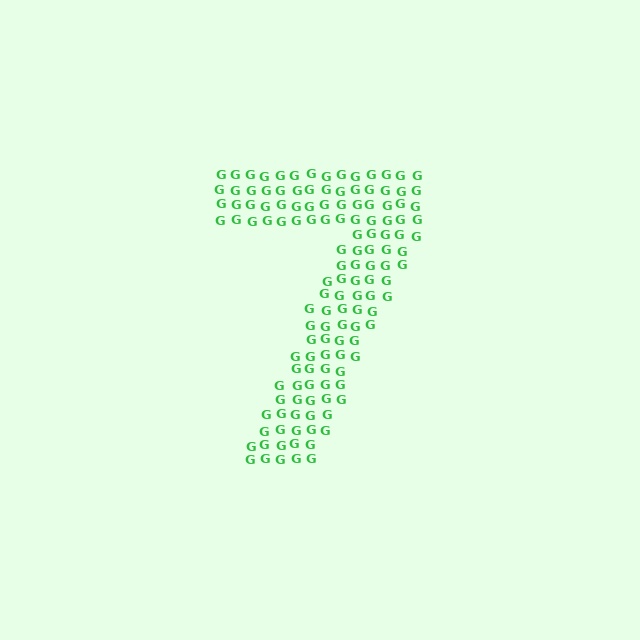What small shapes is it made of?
It is made of small letter G's.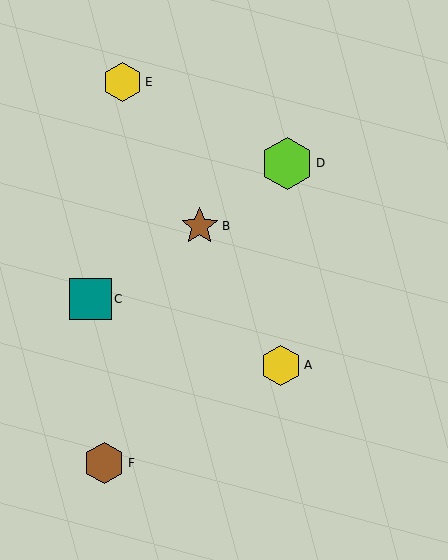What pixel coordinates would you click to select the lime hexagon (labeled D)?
Click at (287, 163) to select the lime hexagon D.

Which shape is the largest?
The lime hexagon (labeled D) is the largest.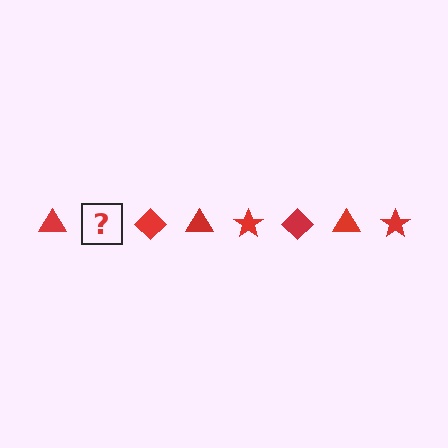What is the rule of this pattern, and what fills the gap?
The rule is that the pattern cycles through triangle, star, diamond shapes in red. The gap should be filled with a red star.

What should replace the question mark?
The question mark should be replaced with a red star.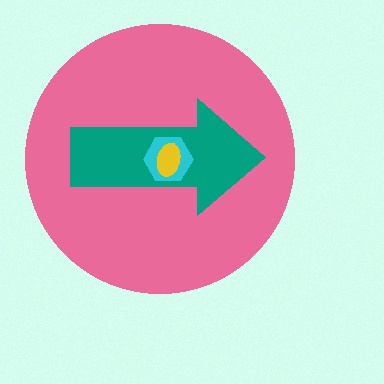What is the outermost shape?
The pink circle.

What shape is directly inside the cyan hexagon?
The yellow ellipse.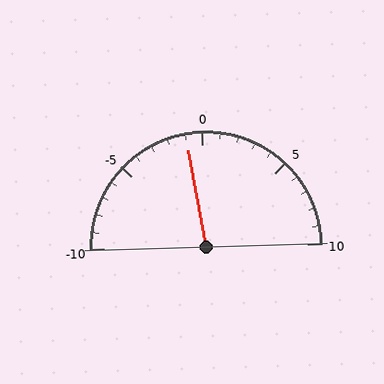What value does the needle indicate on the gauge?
The needle indicates approximately -1.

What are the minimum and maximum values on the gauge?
The gauge ranges from -10 to 10.